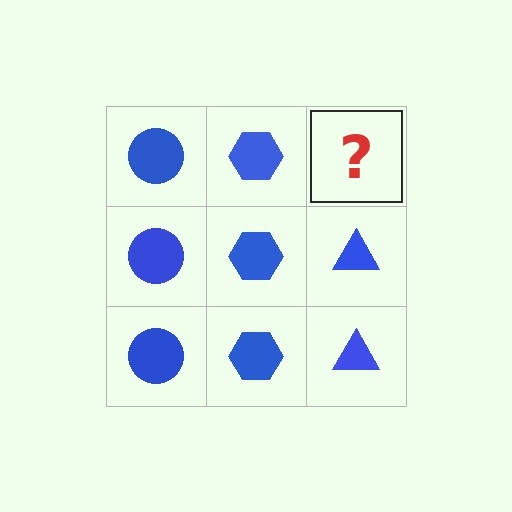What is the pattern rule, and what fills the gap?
The rule is that each column has a consistent shape. The gap should be filled with a blue triangle.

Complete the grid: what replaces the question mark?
The question mark should be replaced with a blue triangle.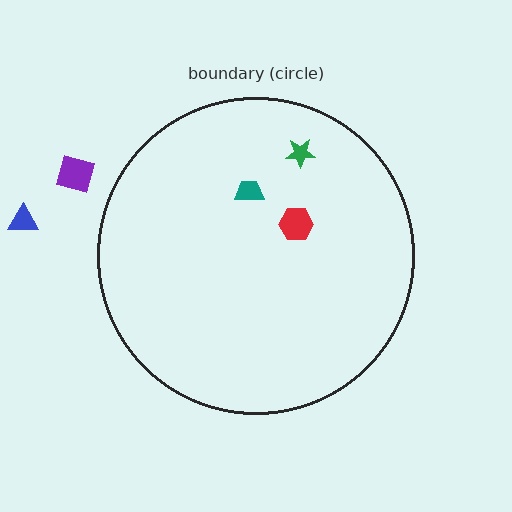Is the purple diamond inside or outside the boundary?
Outside.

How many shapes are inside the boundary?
3 inside, 2 outside.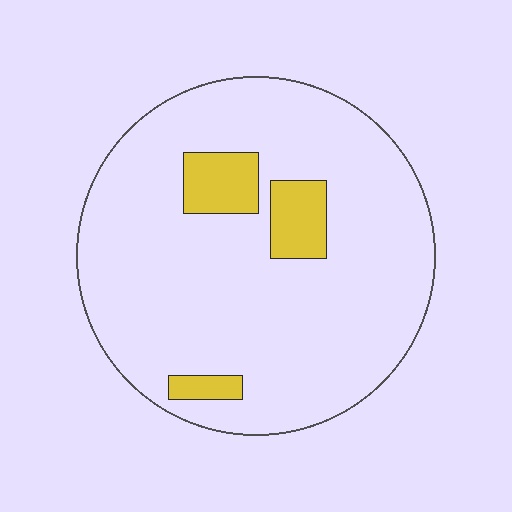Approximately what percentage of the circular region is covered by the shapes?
Approximately 10%.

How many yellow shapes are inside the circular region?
3.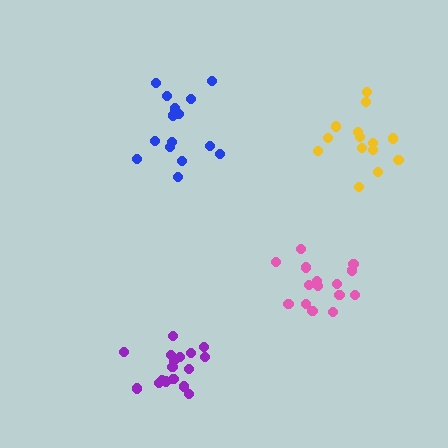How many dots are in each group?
Group 1: 15 dots, Group 2: 18 dots, Group 3: 14 dots, Group 4: 16 dots (63 total).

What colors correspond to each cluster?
The clusters are colored: blue, purple, yellow, pink.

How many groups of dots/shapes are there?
There are 4 groups.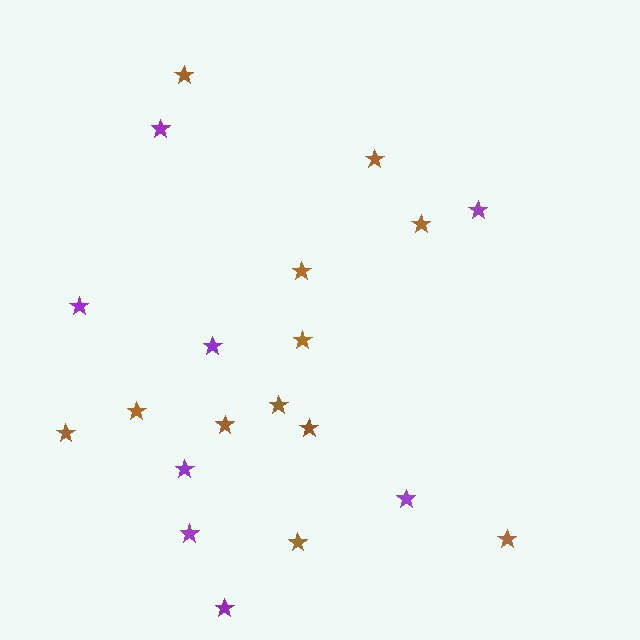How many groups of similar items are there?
There are 2 groups: one group of purple stars (8) and one group of brown stars (12).